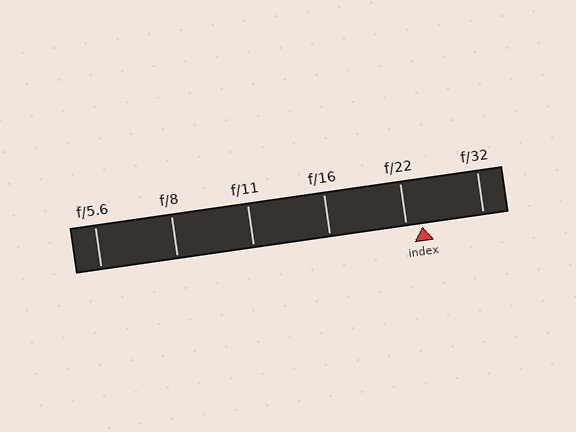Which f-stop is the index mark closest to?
The index mark is closest to f/22.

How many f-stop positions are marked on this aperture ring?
There are 6 f-stop positions marked.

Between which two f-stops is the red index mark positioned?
The index mark is between f/22 and f/32.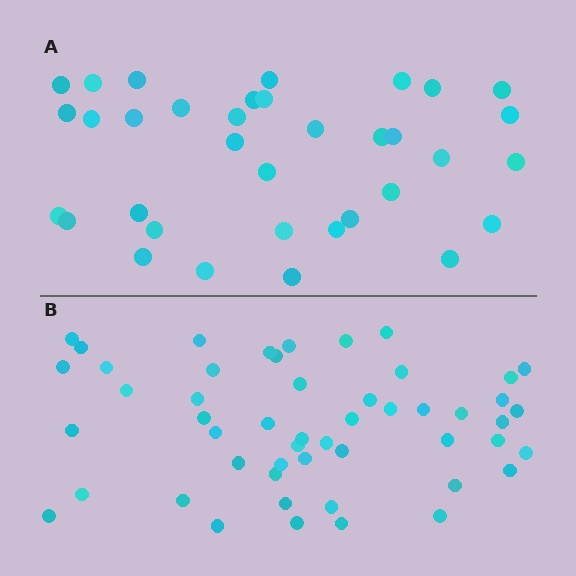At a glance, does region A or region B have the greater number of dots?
Region B (the bottom region) has more dots.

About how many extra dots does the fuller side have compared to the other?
Region B has approximately 15 more dots than region A.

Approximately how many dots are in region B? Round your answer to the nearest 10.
About 50 dots. (The exact count is 51, which rounds to 50.)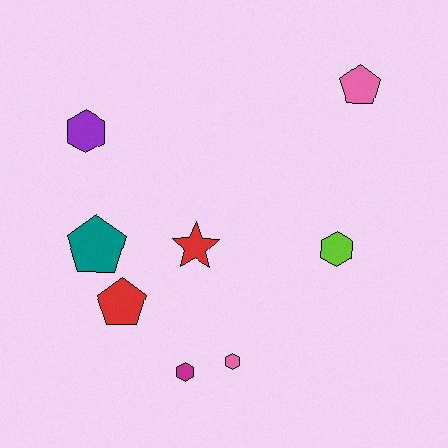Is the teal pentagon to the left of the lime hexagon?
Yes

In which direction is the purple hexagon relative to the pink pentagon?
The purple hexagon is to the left of the pink pentagon.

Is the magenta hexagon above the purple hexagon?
No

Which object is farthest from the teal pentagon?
The pink pentagon is farthest from the teal pentagon.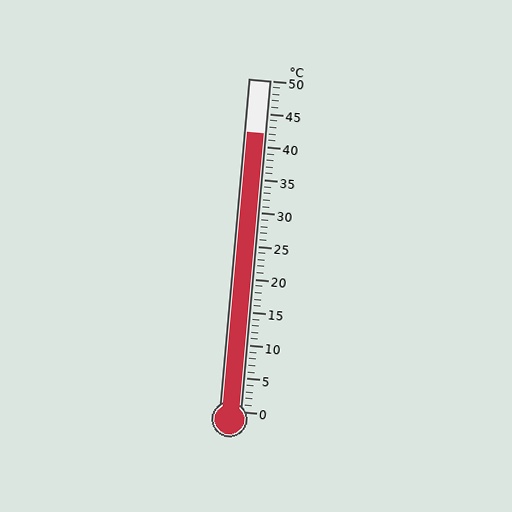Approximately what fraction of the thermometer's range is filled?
The thermometer is filled to approximately 85% of its range.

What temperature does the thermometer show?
The thermometer shows approximately 42°C.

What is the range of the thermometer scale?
The thermometer scale ranges from 0°C to 50°C.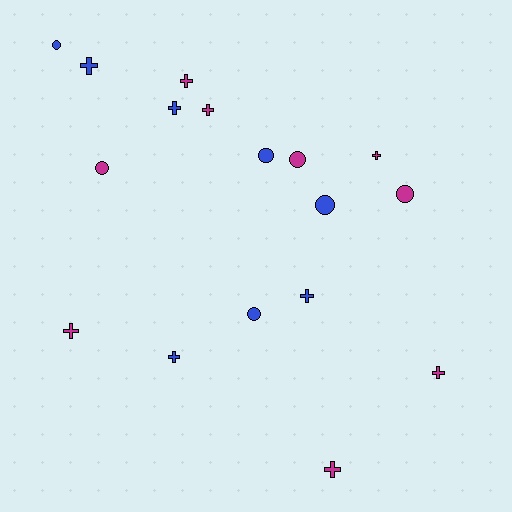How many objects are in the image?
There are 17 objects.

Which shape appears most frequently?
Cross, with 10 objects.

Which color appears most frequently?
Magenta, with 9 objects.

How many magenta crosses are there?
There are 6 magenta crosses.